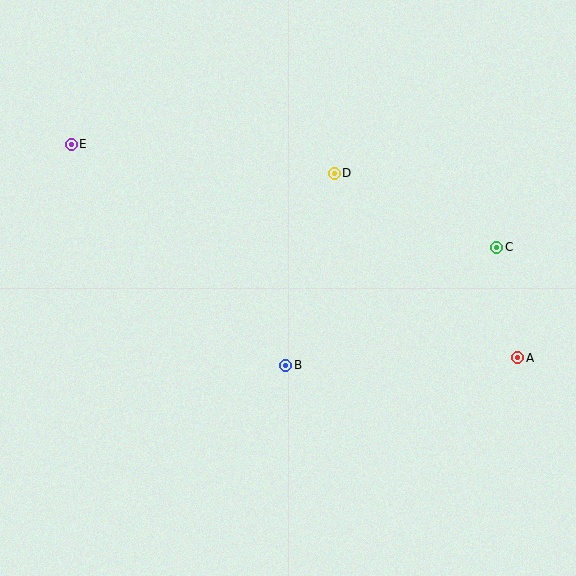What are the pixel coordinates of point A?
Point A is at (518, 358).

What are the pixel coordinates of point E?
Point E is at (71, 144).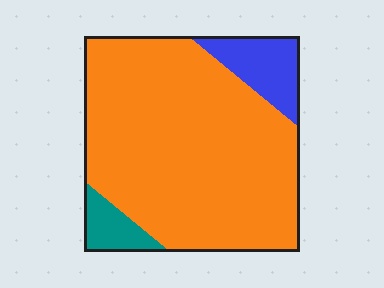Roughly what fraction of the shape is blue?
Blue takes up less than a quarter of the shape.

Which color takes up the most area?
Orange, at roughly 80%.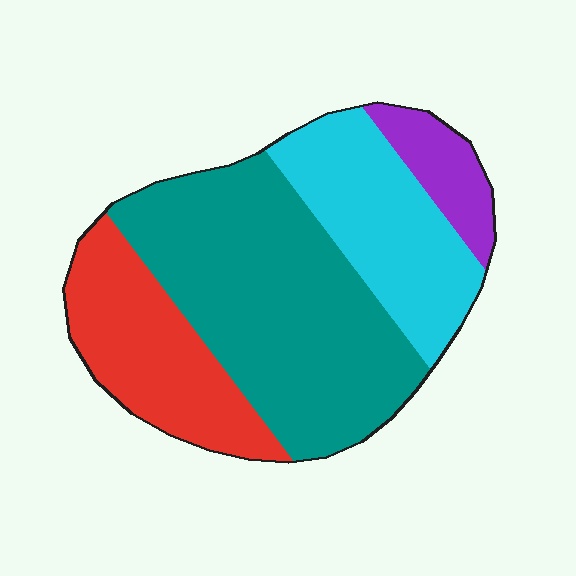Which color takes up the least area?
Purple, at roughly 10%.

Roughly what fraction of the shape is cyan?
Cyan takes up about one quarter (1/4) of the shape.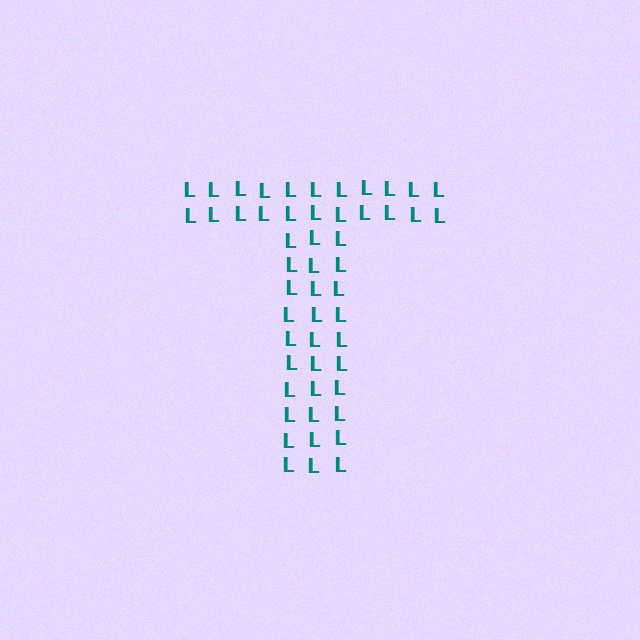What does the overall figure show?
The overall figure shows the letter T.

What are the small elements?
The small elements are letter L's.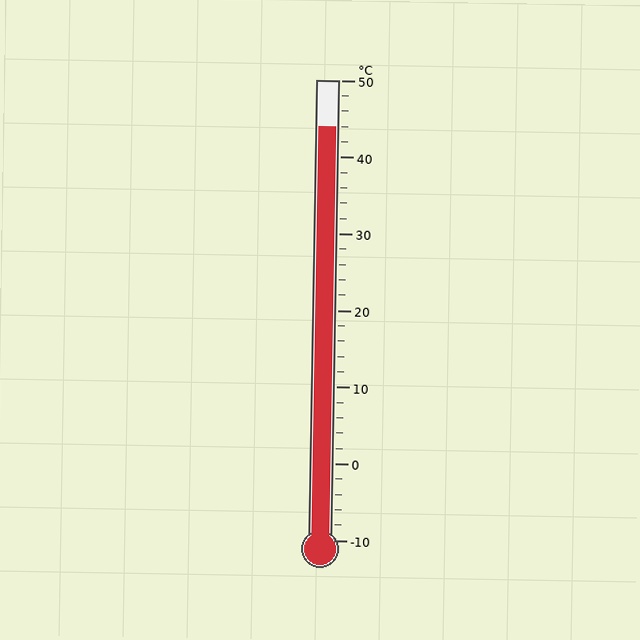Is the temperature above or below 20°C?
The temperature is above 20°C.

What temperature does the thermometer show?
The thermometer shows approximately 44°C.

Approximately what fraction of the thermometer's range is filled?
The thermometer is filled to approximately 90% of its range.